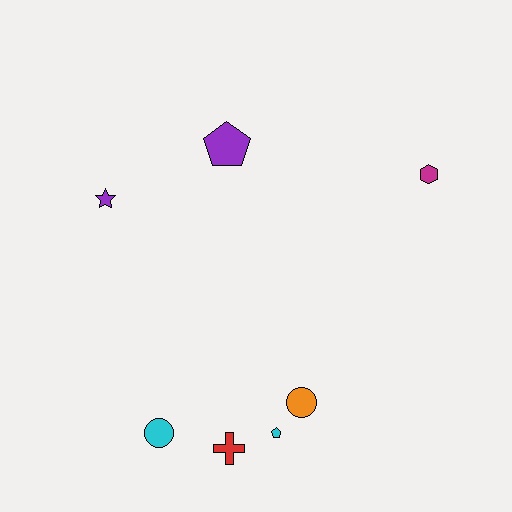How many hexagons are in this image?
There is 1 hexagon.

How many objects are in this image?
There are 7 objects.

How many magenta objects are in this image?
There is 1 magenta object.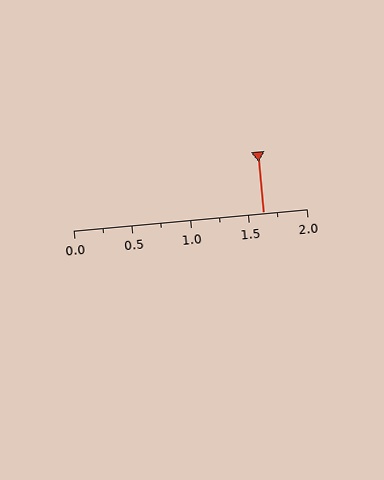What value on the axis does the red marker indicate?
The marker indicates approximately 1.62.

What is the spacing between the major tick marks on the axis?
The major ticks are spaced 0.5 apart.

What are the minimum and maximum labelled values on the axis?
The axis runs from 0.0 to 2.0.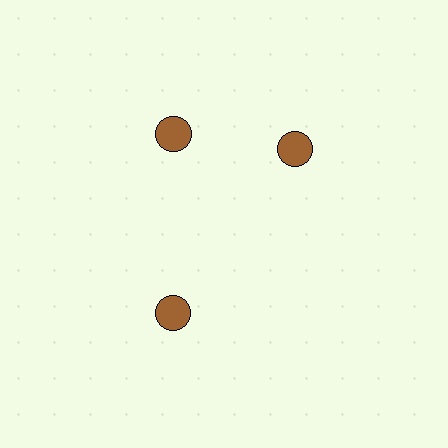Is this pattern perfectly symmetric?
No. The 3 brown circles are arranged in a ring, but one element near the 3 o'clock position is rotated out of alignment along the ring, breaking the 3-fold rotational symmetry.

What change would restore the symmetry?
The symmetry would be restored by rotating it back into even spacing with its neighbors so that all 3 circles sit at equal angles and equal distance from the center.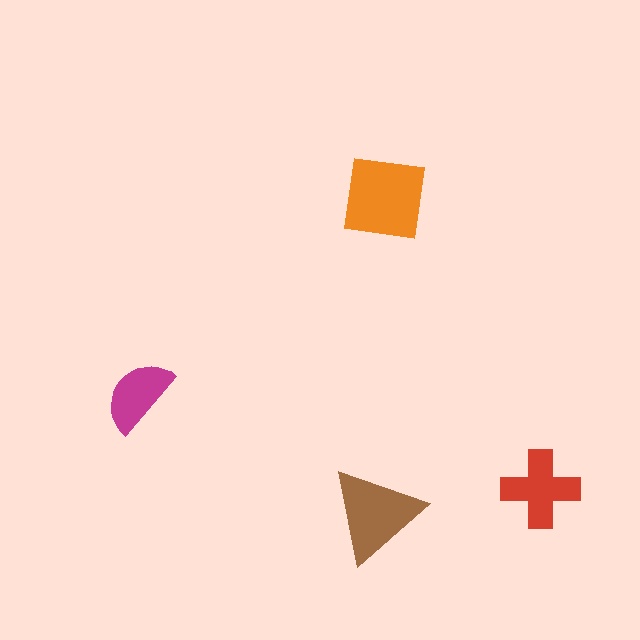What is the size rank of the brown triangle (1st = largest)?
2nd.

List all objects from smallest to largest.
The magenta semicircle, the red cross, the brown triangle, the orange square.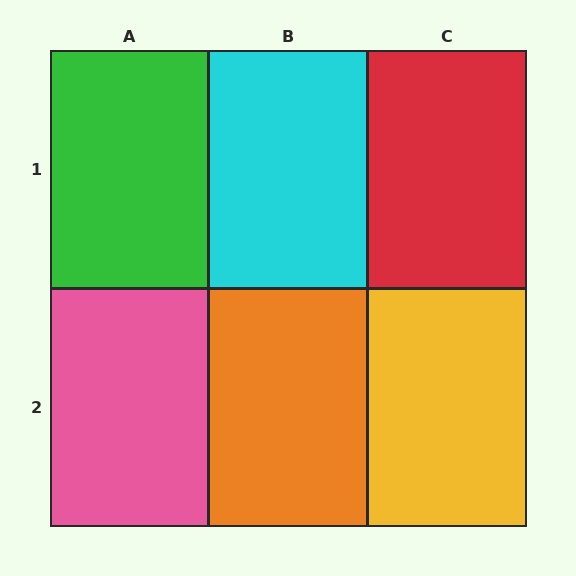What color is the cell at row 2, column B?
Orange.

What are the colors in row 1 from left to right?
Green, cyan, red.